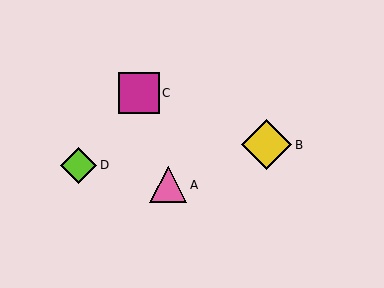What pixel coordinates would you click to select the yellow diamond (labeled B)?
Click at (267, 145) to select the yellow diamond B.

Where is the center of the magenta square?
The center of the magenta square is at (139, 93).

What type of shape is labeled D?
Shape D is a lime diamond.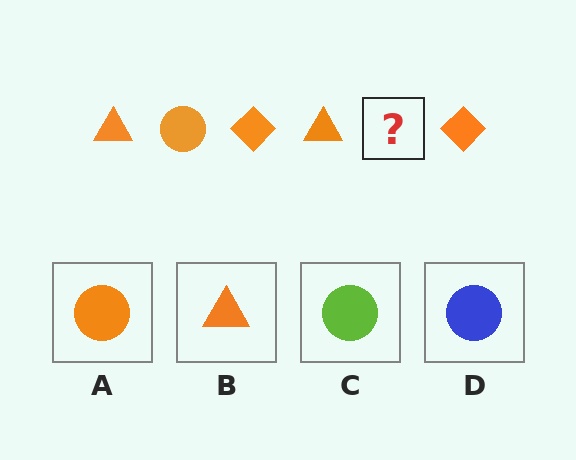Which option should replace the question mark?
Option A.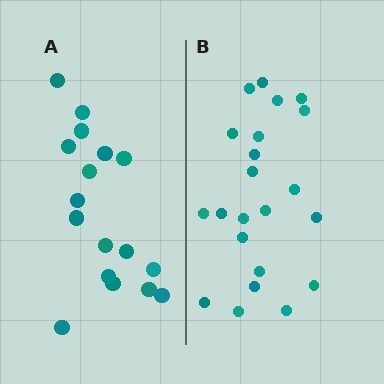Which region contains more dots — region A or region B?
Region B (the right region) has more dots.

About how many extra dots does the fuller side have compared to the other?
Region B has about 5 more dots than region A.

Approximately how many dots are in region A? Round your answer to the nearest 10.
About 20 dots. (The exact count is 17, which rounds to 20.)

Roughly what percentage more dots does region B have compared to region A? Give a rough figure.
About 30% more.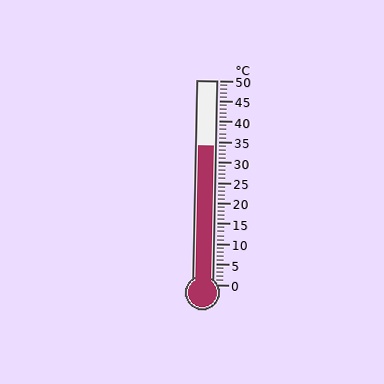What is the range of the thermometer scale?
The thermometer scale ranges from 0°C to 50°C.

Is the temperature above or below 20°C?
The temperature is above 20°C.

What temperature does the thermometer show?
The thermometer shows approximately 34°C.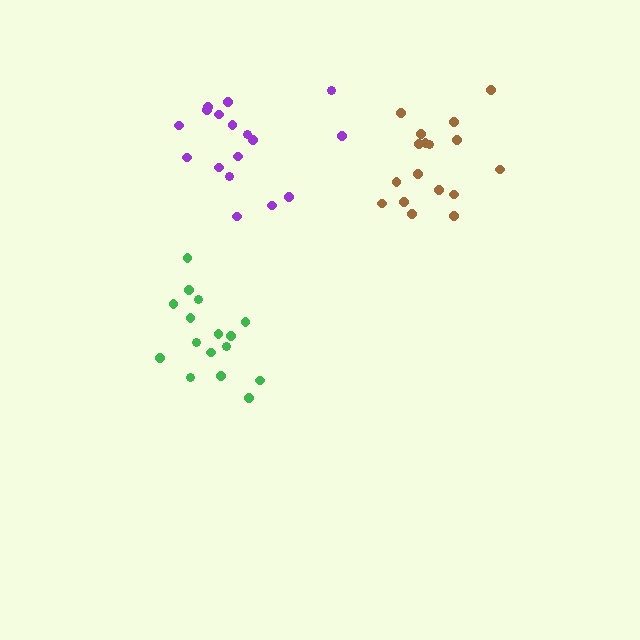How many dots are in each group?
Group 1: 17 dots, Group 2: 16 dots, Group 3: 17 dots (50 total).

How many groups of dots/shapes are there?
There are 3 groups.